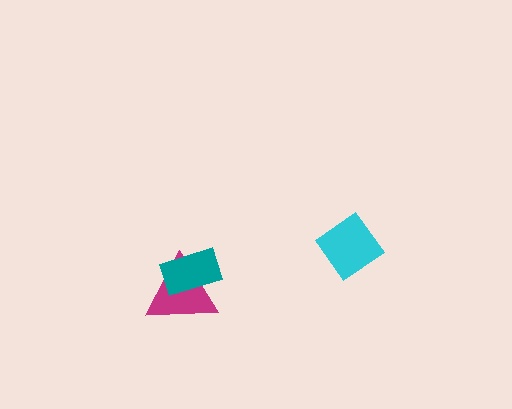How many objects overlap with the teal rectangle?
1 object overlaps with the teal rectangle.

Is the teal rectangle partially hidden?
No, no other shape covers it.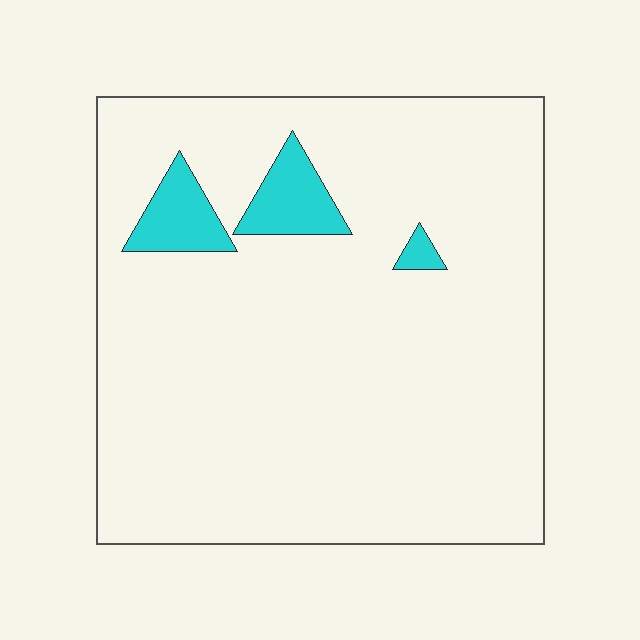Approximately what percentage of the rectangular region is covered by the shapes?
Approximately 5%.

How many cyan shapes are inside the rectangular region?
3.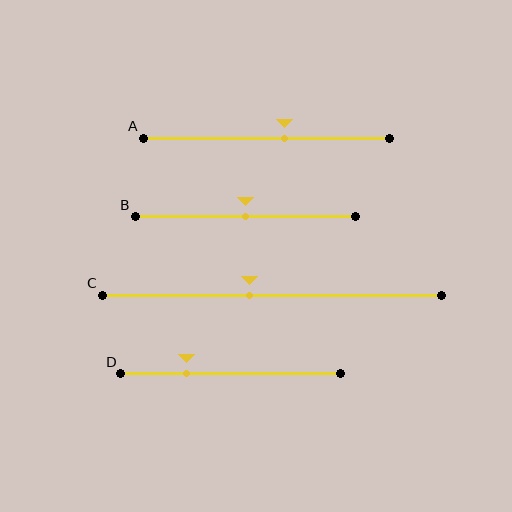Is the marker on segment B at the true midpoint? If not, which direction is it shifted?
Yes, the marker on segment B is at the true midpoint.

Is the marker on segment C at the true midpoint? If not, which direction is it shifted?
No, the marker on segment C is shifted to the left by about 7% of the segment length.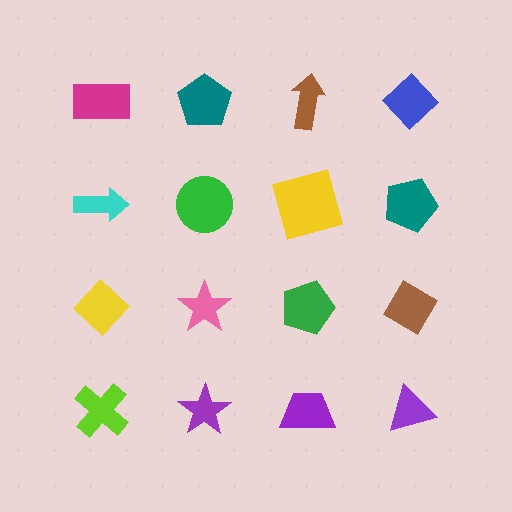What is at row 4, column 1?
A lime cross.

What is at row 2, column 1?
A cyan arrow.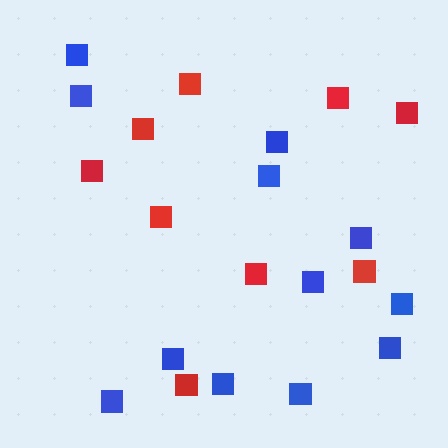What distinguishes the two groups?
There are 2 groups: one group of red squares (9) and one group of blue squares (12).